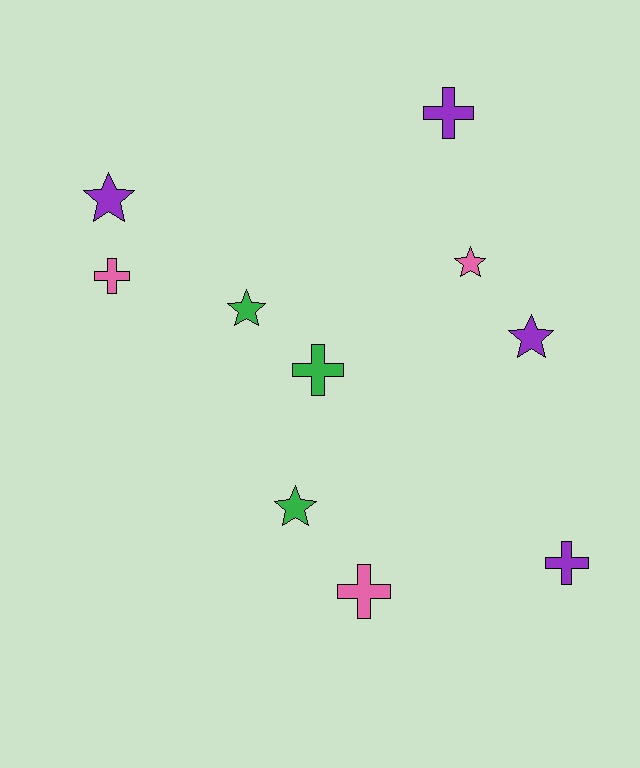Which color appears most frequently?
Purple, with 4 objects.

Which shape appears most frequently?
Star, with 5 objects.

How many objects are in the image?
There are 10 objects.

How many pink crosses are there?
There are 2 pink crosses.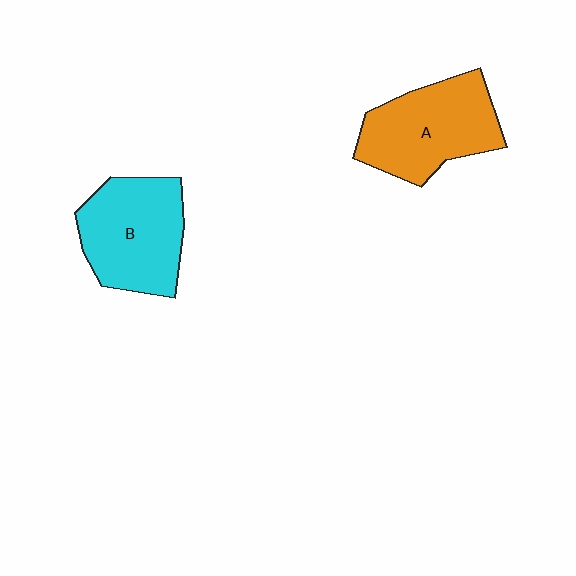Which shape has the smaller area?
Shape B (cyan).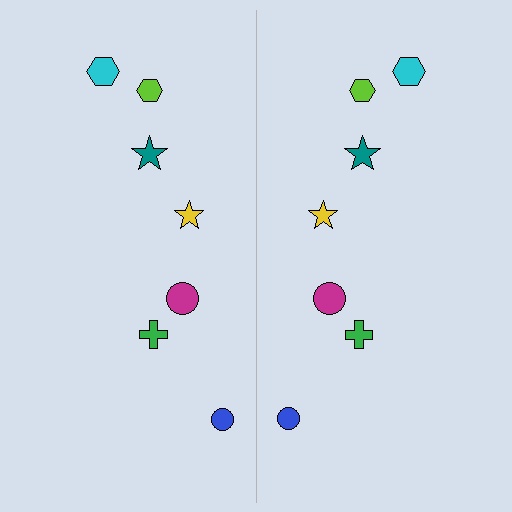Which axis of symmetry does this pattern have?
The pattern has a vertical axis of symmetry running through the center of the image.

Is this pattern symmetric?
Yes, this pattern has bilateral (reflection) symmetry.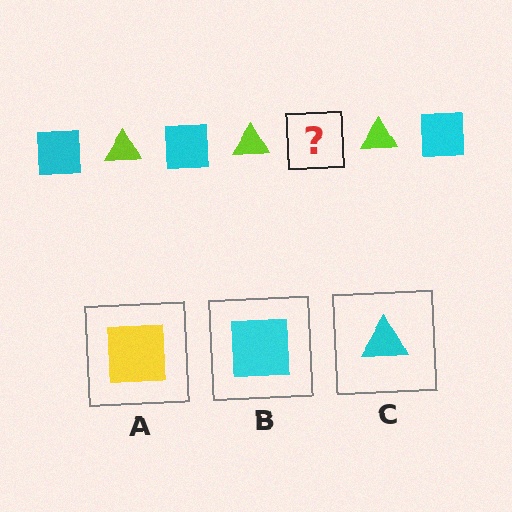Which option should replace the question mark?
Option B.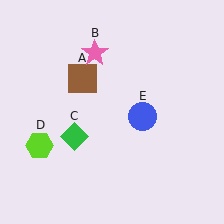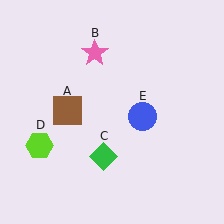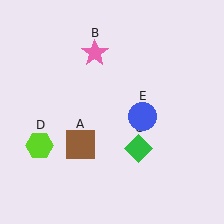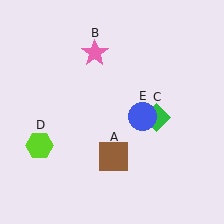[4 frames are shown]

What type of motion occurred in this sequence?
The brown square (object A), green diamond (object C) rotated counterclockwise around the center of the scene.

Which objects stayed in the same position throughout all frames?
Pink star (object B) and lime hexagon (object D) and blue circle (object E) remained stationary.